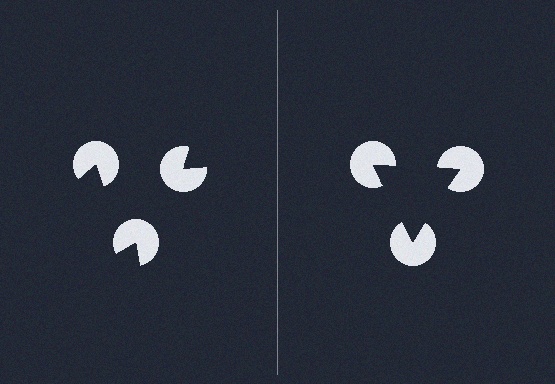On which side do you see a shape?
An illusory triangle appears on the right side. On the left side the wedge cuts are rotated, so no coherent shape forms.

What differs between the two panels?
The pac-man discs are positioned identically on both sides; only the wedge orientations differ. On the right they align to a triangle; on the left they are misaligned.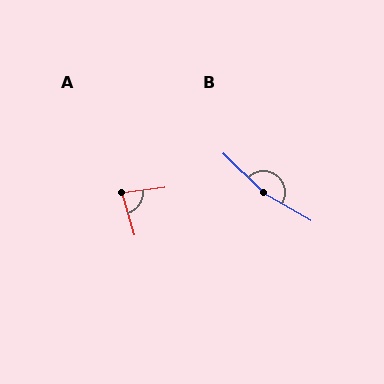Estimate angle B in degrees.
Approximately 166 degrees.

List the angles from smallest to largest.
A (81°), B (166°).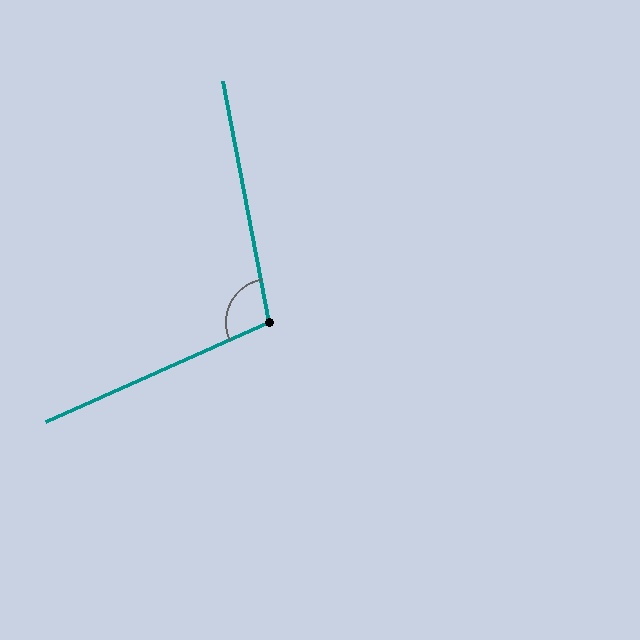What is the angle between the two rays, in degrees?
Approximately 103 degrees.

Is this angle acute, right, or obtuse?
It is obtuse.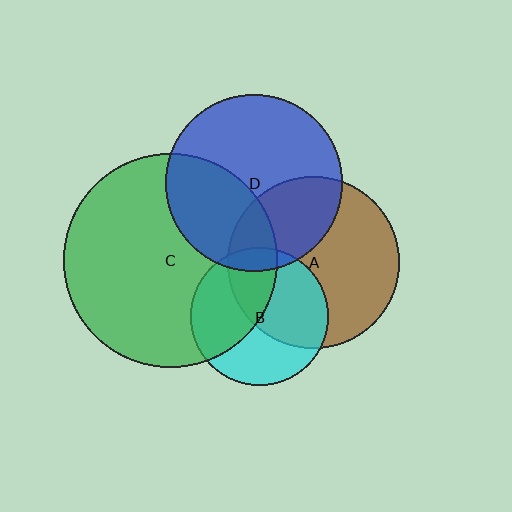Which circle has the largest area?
Circle C (green).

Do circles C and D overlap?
Yes.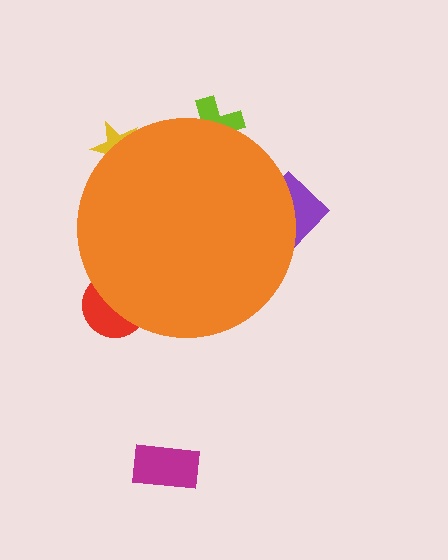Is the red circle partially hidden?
Yes, the red circle is partially hidden behind the orange circle.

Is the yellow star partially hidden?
Yes, the yellow star is partially hidden behind the orange circle.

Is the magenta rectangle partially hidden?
No, the magenta rectangle is fully visible.